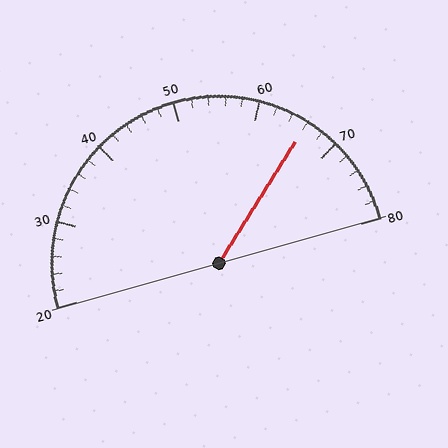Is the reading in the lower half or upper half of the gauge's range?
The reading is in the upper half of the range (20 to 80).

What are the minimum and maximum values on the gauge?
The gauge ranges from 20 to 80.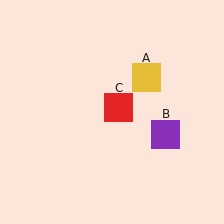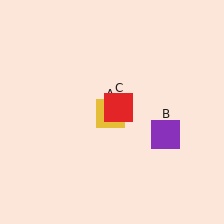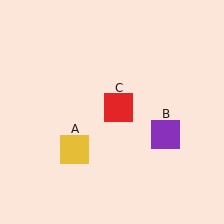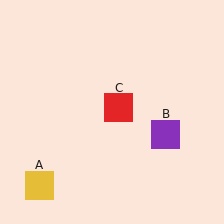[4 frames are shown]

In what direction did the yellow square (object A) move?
The yellow square (object A) moved down and to the left.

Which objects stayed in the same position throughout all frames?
Purple square (object B) and red square (object C) remained stationary.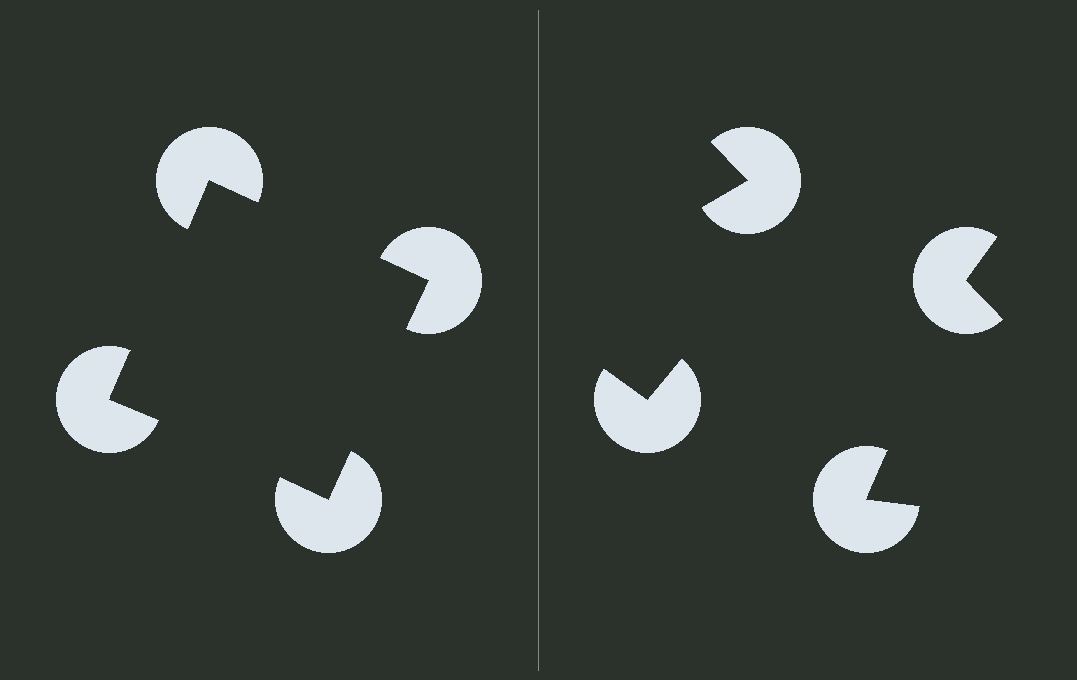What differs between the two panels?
The pac-man discs are positioned identically on both sides; only the wedge orientations differ. On the left they align to a square; on the right they are misaligned.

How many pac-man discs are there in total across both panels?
8 — 4 on each side.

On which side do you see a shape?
An illusory square appears on the left side. On the right side the wedge cuts are rotated, so no coherent shape forms.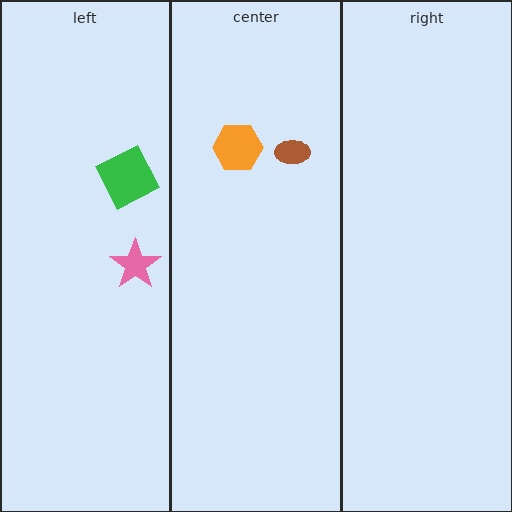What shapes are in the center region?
The orange hexagon, the brown ellipse.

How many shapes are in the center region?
2.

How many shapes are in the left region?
2.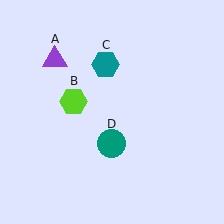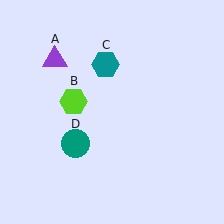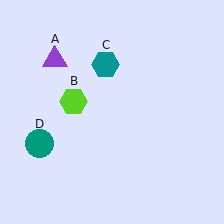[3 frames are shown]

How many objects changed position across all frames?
1 object changed position: teal circle (object D).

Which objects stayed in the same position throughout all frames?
Purple triangle (object A) and lime hexagon (object B) and teal hexagon (object C) remained stationary.